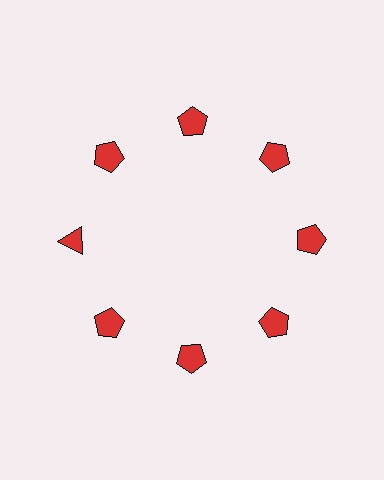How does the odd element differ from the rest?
It has a different shape: triangle instead of pentagon.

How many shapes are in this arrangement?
There are 8 shapes arranged in a ring pattern.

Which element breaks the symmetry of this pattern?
The red triangle at roughly the 9 o'clock position breaks the symmetry. All other shapes are red pentagons.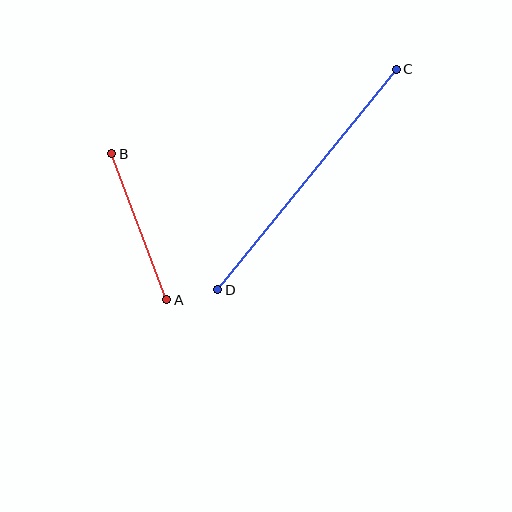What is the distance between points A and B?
The distance is approximately 156 pixels.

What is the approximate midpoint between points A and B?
The midpoint is at approximately (139, 227) pixels.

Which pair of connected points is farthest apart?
Points C and D are farthest apart.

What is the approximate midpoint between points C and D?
The midpoint is at approximately (307, 179) pixels.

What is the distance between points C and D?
The distance is approximately 284 pixels.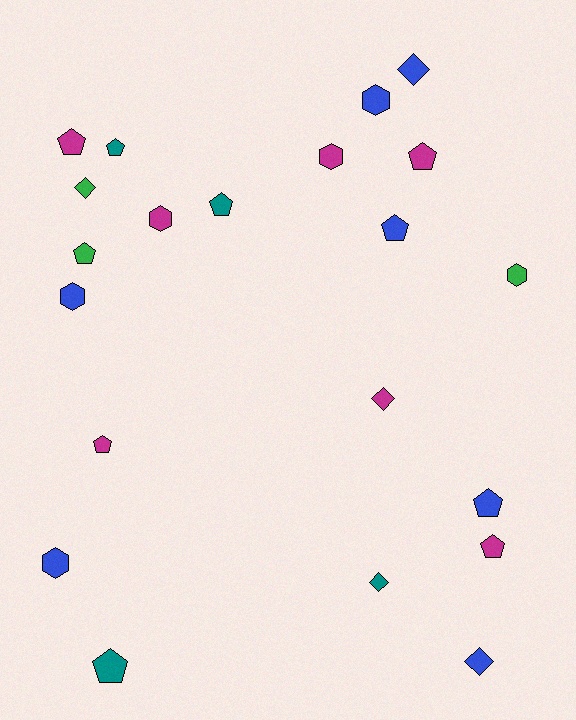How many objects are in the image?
There are 21 objects.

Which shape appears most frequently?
Pentagon, with 10 objects.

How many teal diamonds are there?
There is 1 teal diamond.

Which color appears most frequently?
Magenta, with 7 objects.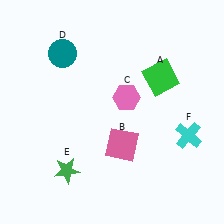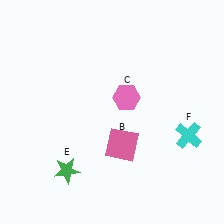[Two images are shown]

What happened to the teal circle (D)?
The teal circle (D) was removed in Image 2. It was in the top-left area of Image 1.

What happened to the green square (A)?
The green square (A) was removed in Image 2. It was in the top-right area of Image 1.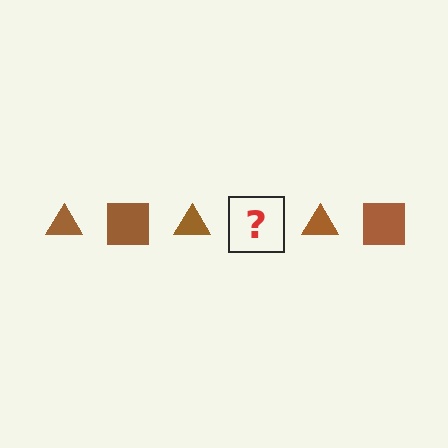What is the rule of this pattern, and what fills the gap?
The rule is that the pattern cycles through triangle, square shapes in brown. The gap should be filled with a brown square.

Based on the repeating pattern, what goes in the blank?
The blank should be a brown square.